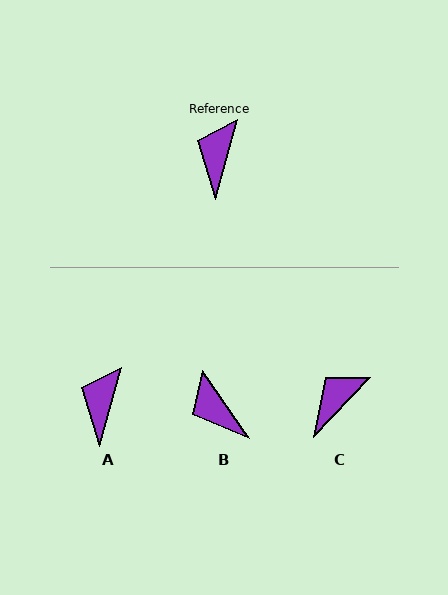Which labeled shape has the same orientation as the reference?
A.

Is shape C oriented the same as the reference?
No, it is off by about 28 degrees.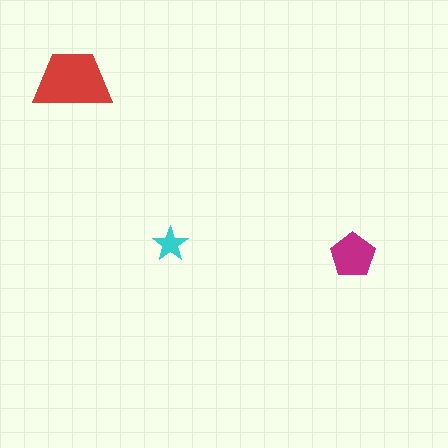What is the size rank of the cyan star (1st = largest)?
3rd.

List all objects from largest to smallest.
The red trapezoid, the magenta pentagon, the cyan star.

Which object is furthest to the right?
The magenta pentagon is rightmost.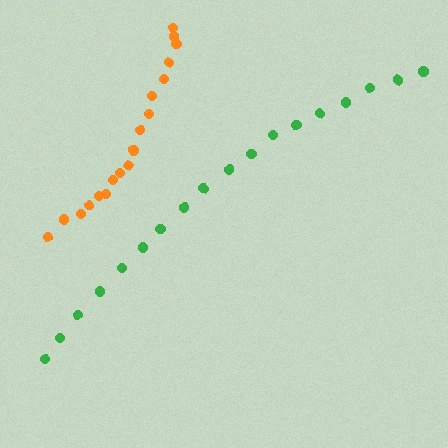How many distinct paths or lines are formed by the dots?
There are 2 distinct paths.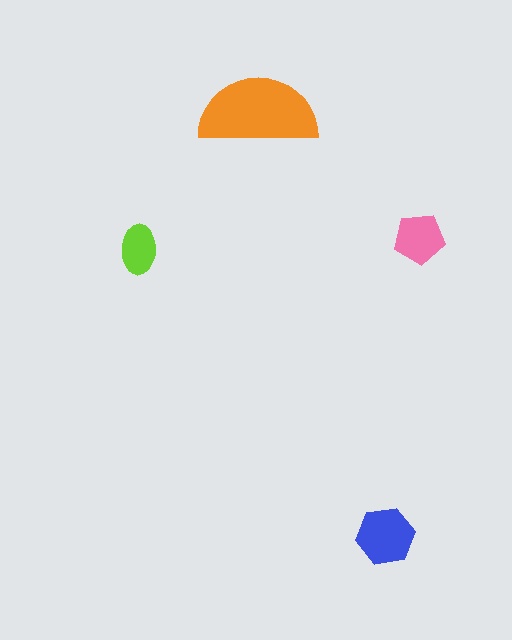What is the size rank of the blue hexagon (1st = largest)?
2nd.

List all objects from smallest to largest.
The lime ellipse, the pink pentagon, the blue hexagon, the orange semicircle.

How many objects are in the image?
There are 4 objects in the image.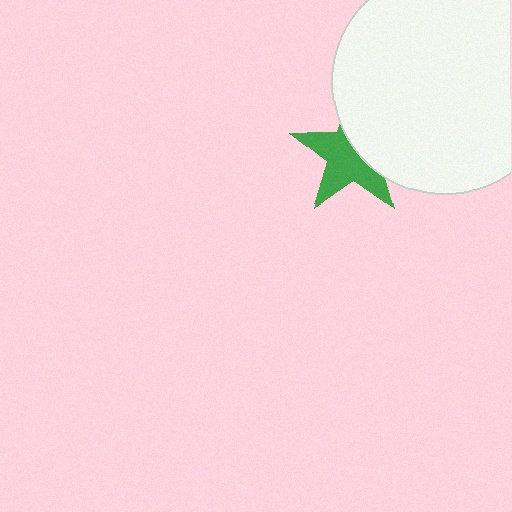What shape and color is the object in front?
The object in front is a white circle.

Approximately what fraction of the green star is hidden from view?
Roughly 41% of the green star is hidden behind the white circle.